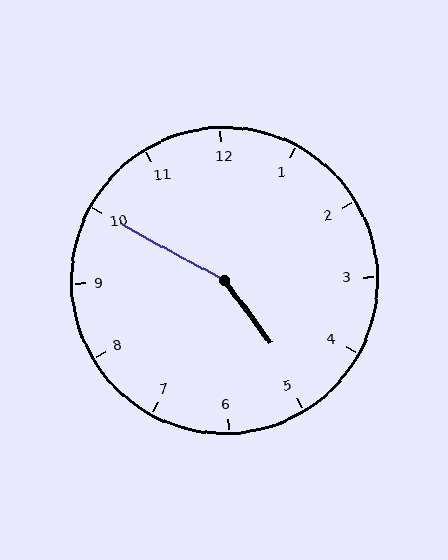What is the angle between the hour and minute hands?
Approximately 155 degrees.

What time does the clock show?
4:50.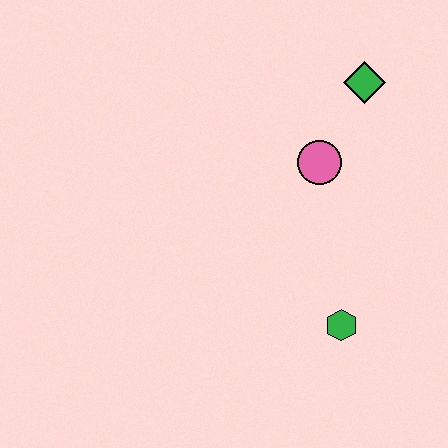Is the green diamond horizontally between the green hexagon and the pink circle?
No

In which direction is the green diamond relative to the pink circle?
The green diamond is above the pink circle.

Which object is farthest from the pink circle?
The green hexagon is farthest from the pink circle.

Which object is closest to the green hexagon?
The pink circle is closest to the green hexagon.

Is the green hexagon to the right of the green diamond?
No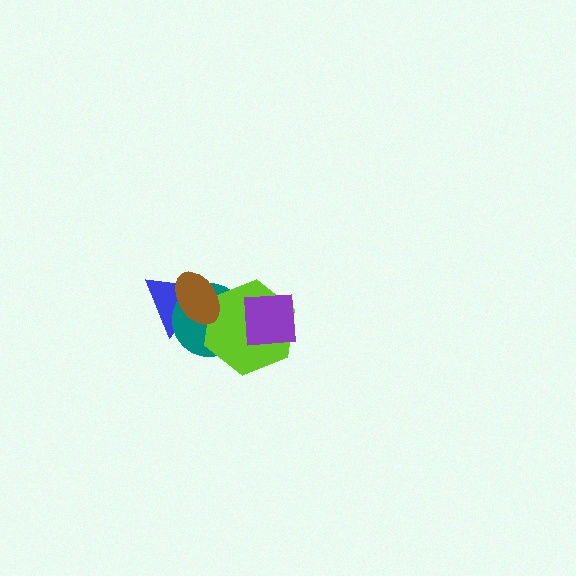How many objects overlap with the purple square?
2 objects overlap with the purple square.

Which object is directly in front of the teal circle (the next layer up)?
The lime hexagon is directly in front of the teal circle.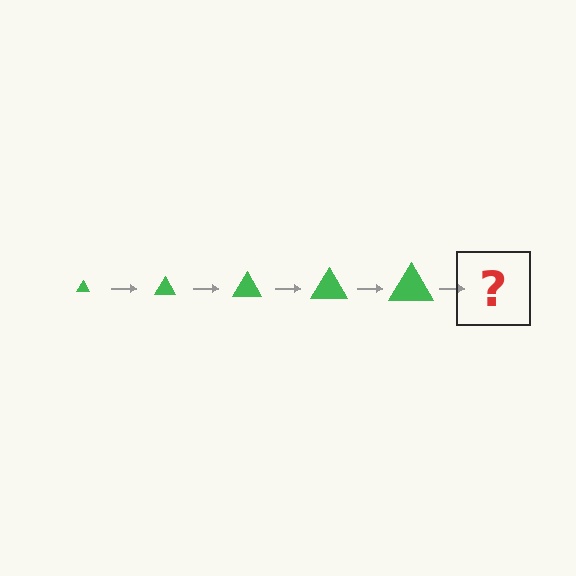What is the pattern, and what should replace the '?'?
The pattern is that the triangle gets progressively larger each step. The '?' should be a green triangle, larger than the previous one.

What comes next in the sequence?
The next element should be a green triangle, larger than the previous one.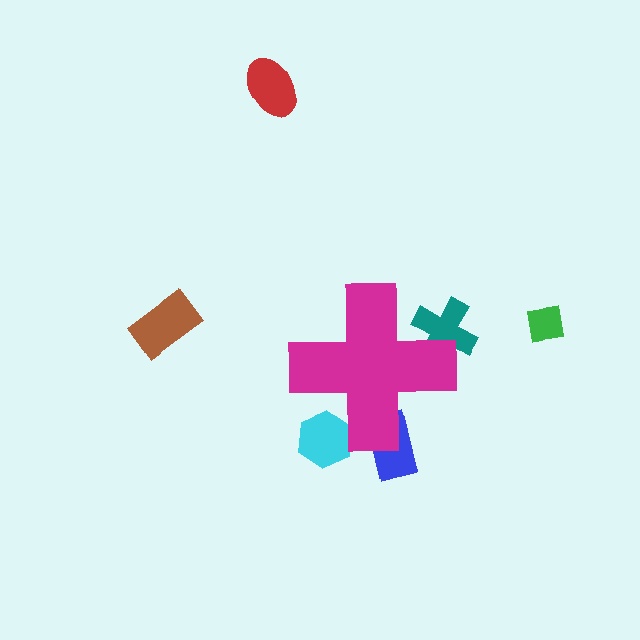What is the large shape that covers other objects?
A magenta cross.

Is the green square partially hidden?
No, the green square is fully visible.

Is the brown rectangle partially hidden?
No, the brown rectangle is fully visible.